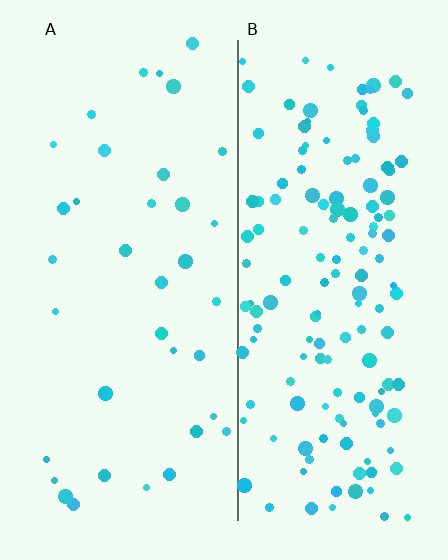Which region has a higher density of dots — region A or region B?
B (the right).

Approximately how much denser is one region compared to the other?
Approximately 4.1× — region B over region A.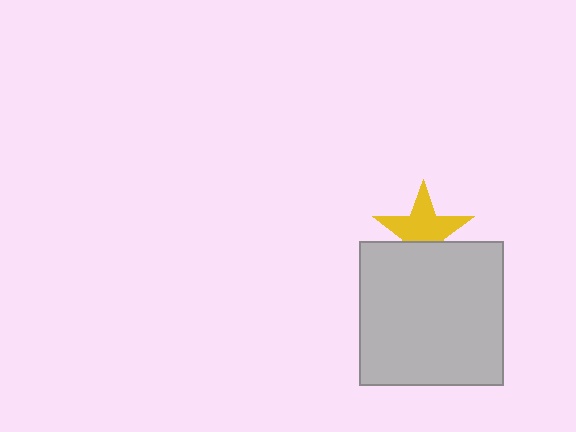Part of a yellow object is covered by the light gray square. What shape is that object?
It is a star.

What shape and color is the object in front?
The object in front is a light gray square.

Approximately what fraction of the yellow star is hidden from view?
Roughly 34% of the yellow star is hidden behind the light gray square.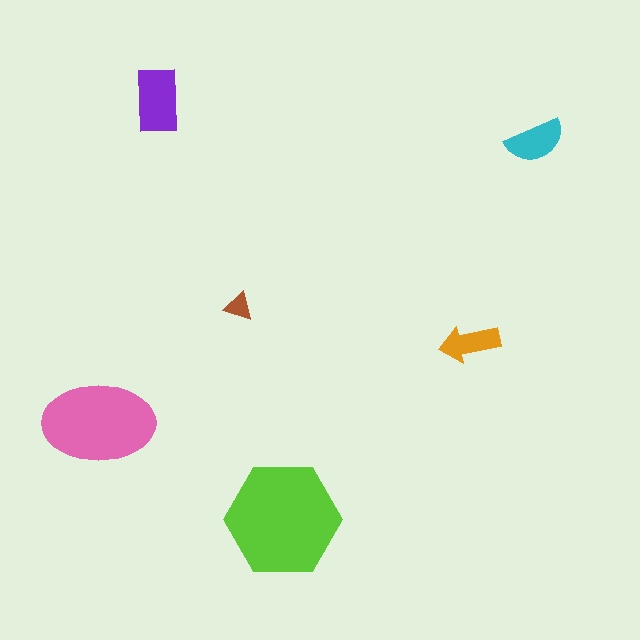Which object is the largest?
The lime hexagon.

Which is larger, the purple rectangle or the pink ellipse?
The pink ellipse.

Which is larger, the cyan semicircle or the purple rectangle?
The purple rectangle.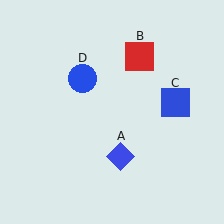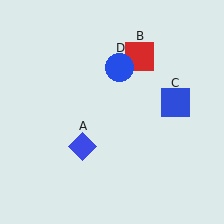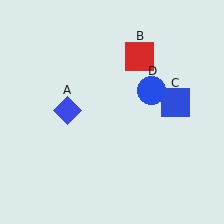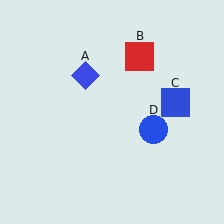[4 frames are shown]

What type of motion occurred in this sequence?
The blue diamond (object A), blue circle (object D) rotated clockwise around the center of the scene.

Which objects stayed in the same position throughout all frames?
Red square (object B) and blue square (object C) remained stationary.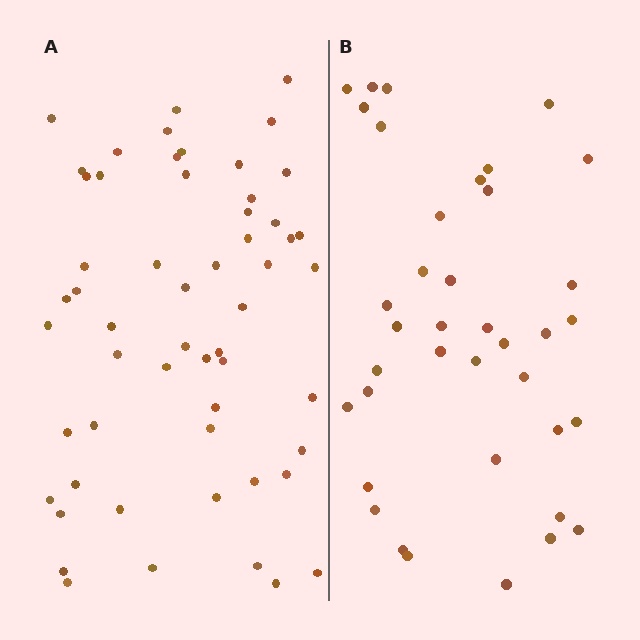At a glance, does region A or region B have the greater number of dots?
Region A (the left region) has more dots.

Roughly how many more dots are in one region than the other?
Region A has approximately 20 more dots than region B.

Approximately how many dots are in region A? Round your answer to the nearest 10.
About 60 dots. (The exact count is 56, which rounds to 60.)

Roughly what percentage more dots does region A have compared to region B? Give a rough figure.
About 45% more.